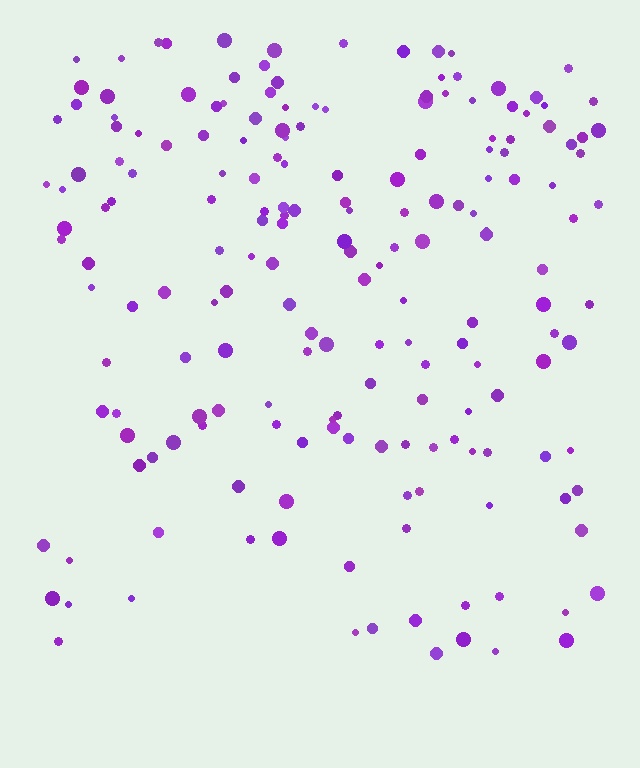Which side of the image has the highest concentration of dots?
The top.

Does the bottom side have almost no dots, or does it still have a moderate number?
Still a moderate number, just noticeably fewer than the top.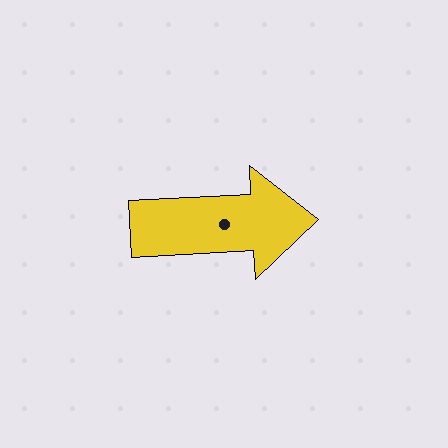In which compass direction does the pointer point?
East.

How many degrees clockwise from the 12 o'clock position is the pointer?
Approximately 87 degrees.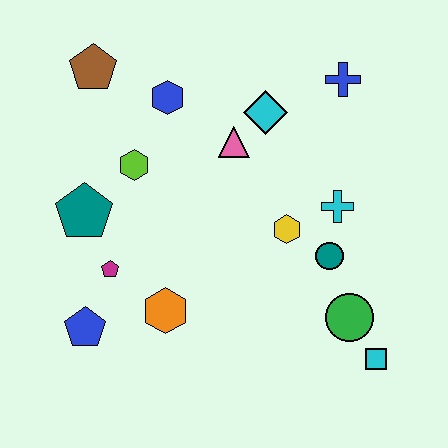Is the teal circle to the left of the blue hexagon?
No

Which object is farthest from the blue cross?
The blue pentagon is farthest from the blue cross.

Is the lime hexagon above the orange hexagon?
Yes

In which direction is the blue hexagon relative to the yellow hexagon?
The blue hexagon is above the yellow hexagon.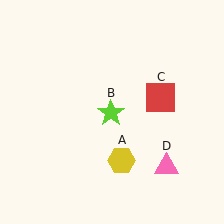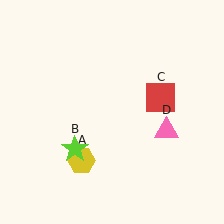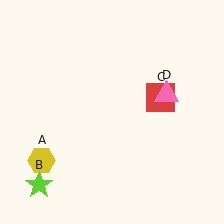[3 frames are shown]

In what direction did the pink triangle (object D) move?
The pink triangle (object D) moved up.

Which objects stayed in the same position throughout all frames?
Red square (object C) remained stationary.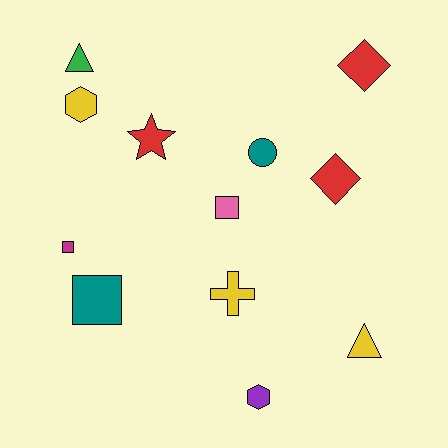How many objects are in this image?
There are 12 objects.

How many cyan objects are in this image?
There are no cyan objects.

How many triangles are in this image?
There are 2 triangles.